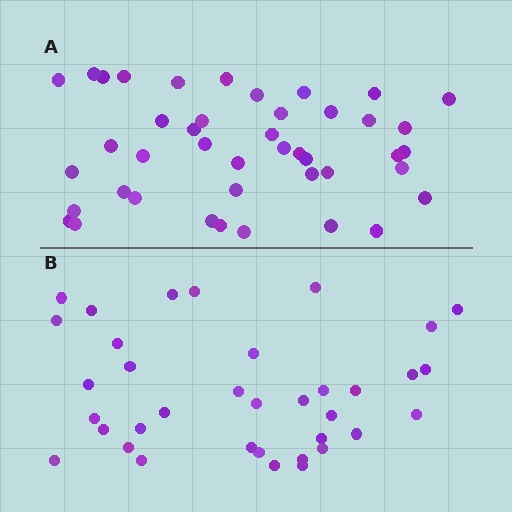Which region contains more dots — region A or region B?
Region A (the top region) has more dots.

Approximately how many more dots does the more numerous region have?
Region A has roughly 8 or so more dots than region B.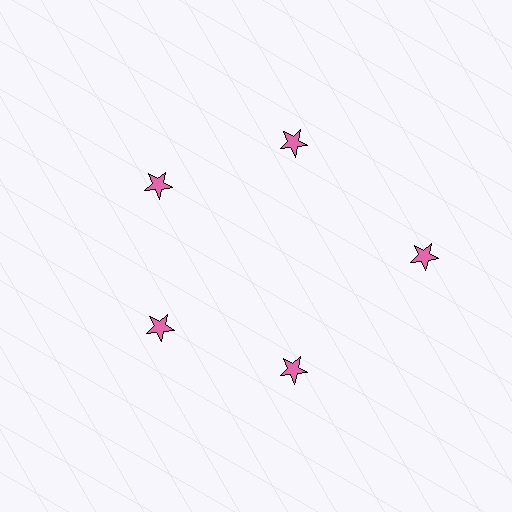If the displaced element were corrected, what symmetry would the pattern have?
It would have 5-fold rotational symmetry — the pattern would map onto itself every 72 degrees.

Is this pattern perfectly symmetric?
No. The 5 pink stars are arranged in a ring, but one element near the 3 o'clock position is pushed outward from the center, breaking the 5-fold rotational symmetry.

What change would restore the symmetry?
The symmetry would be restored by moving it inward, back onto the ring so that all 5 stars sit at equal angles and equal distance from the center.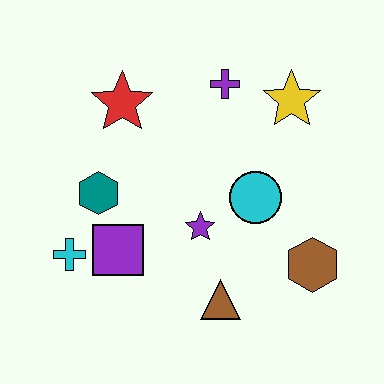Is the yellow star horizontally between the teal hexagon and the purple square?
No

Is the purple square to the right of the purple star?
No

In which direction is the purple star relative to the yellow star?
The purple star is below the yellow star.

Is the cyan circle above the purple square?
Yes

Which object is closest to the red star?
The teal hexagon is closest to the red star.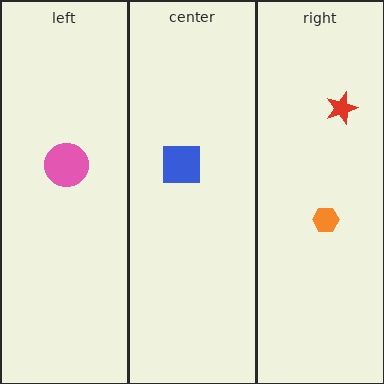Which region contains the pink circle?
The left region.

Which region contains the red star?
The right region.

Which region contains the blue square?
The center region.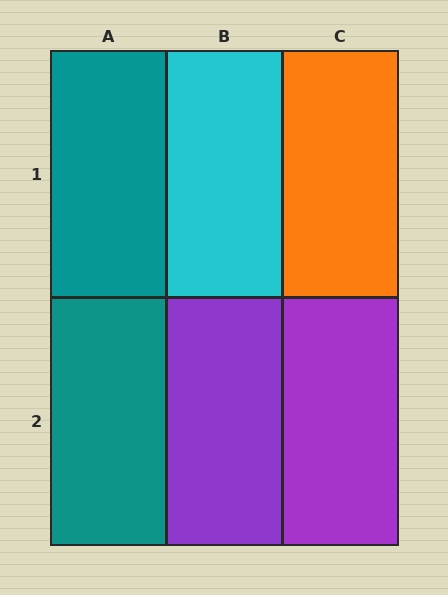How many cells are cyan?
1 cell is cyan.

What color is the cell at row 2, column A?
Teal.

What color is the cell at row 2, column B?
Purple.